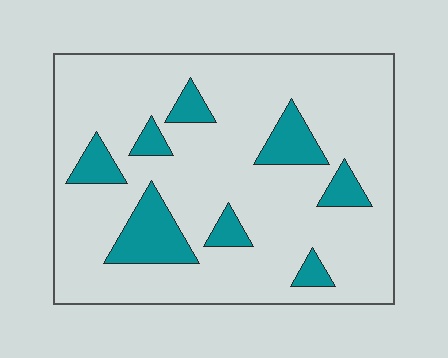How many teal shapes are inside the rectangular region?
8.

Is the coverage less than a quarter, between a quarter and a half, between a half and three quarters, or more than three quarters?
Less than a quarter.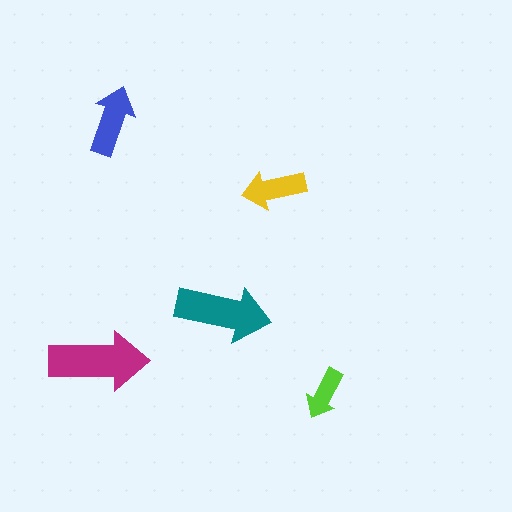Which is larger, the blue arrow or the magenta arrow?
The magenta one.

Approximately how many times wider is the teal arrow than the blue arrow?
About 1.5 times wider.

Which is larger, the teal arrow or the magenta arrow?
The magenta one.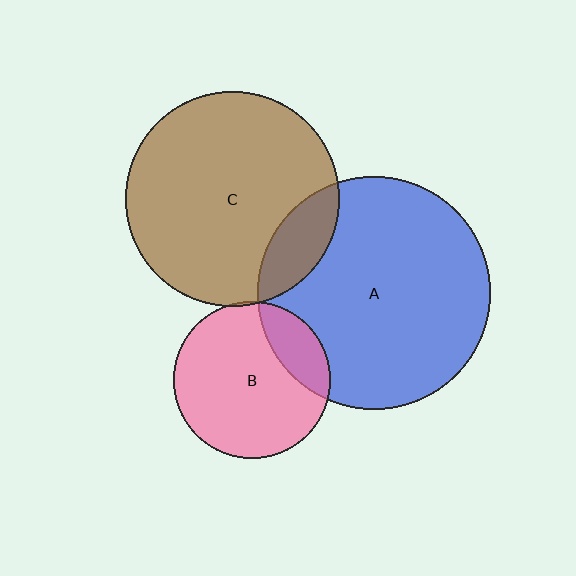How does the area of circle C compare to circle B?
Approximately 1.9 times.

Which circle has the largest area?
Circle A (blue).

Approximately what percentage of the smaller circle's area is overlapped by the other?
Approximately 15%.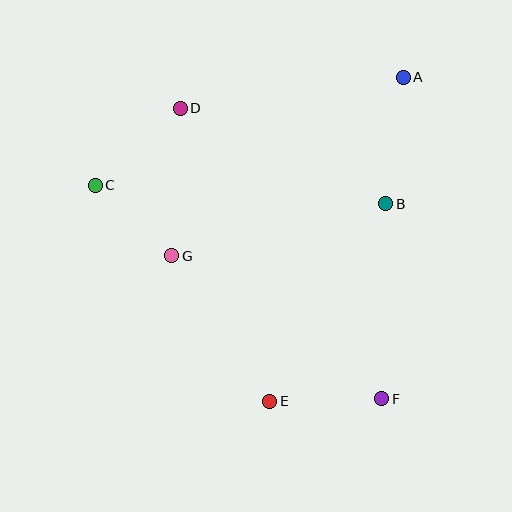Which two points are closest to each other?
Points C and G are closest to each other.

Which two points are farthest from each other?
Points C and F are farthest from each other.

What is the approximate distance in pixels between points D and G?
The distance between D and G is approximately 148 pixels.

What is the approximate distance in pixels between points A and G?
The distance between A and G is approximately 292 pixels.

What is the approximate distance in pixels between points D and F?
The distance between D and F is approximately 353 pixels.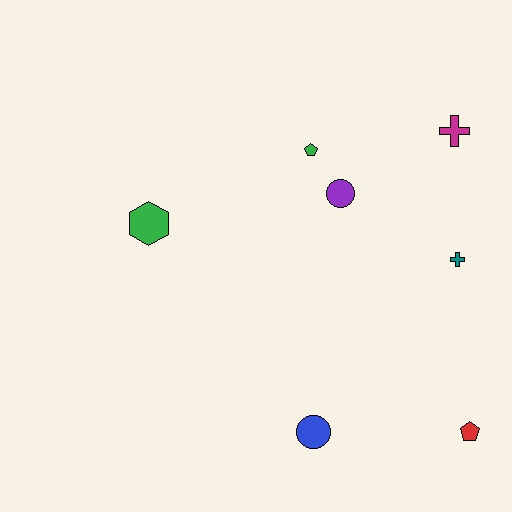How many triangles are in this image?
There are no triangles.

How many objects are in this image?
There are 7 objects.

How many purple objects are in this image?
There is 1 purple object.